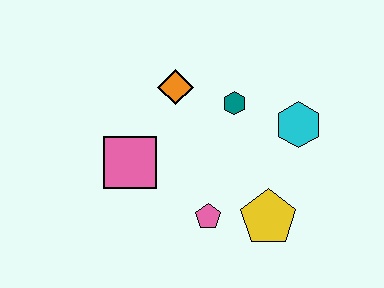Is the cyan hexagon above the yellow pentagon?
Yes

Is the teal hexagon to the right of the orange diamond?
Yes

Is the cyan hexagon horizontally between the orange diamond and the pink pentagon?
No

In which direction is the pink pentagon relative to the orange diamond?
The pink pentagon is below the orange diamond.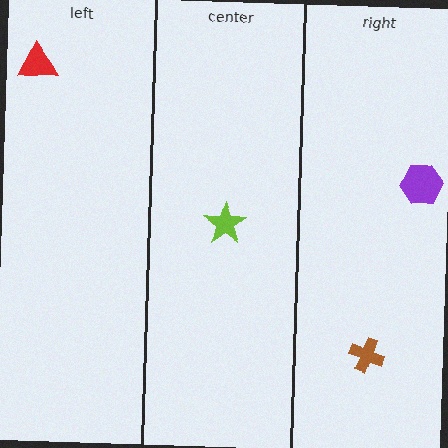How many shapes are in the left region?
1.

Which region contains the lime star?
The center region.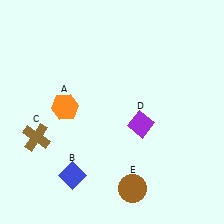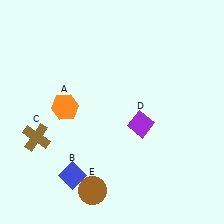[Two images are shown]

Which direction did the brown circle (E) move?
The brown circle (E) moved left.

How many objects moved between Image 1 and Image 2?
1 object moved between the two images.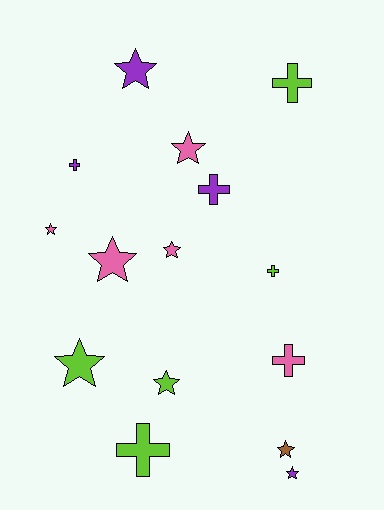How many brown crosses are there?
There are no brown crosses.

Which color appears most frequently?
Lime, with 5 objects.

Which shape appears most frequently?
Star, with 9 objects.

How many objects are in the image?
There are 15 objects.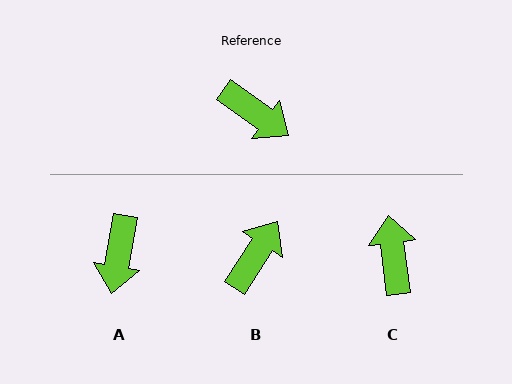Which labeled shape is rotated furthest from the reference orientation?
C, about 133 degrees away.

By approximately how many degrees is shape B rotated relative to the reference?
Approximately 93 degrees counter-clockwise.